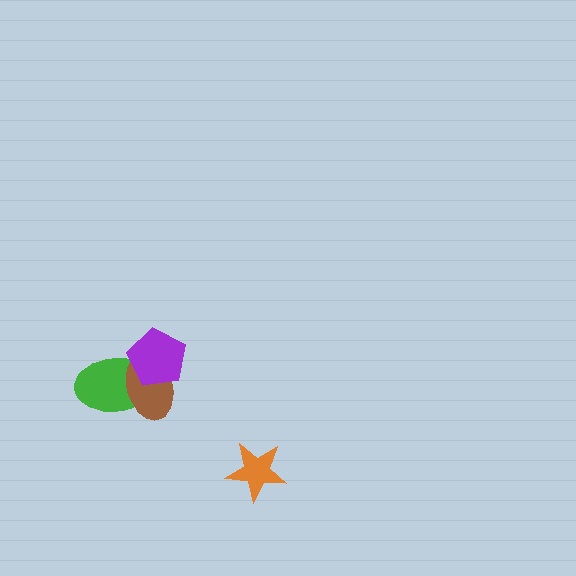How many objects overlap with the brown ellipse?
2 objects overlap with the brown ellipse.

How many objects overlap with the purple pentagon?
2 objects overlap with the purple pentagon.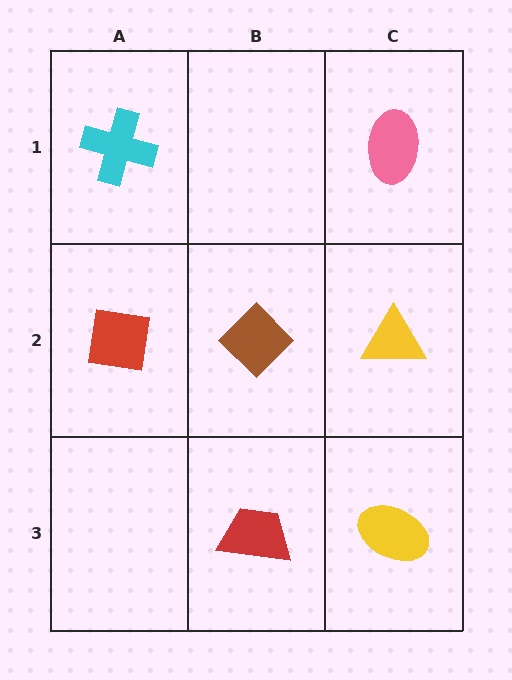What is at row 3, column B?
A red trapezoid.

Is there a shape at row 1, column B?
No, that cell is empty.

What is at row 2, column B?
A brown diamond.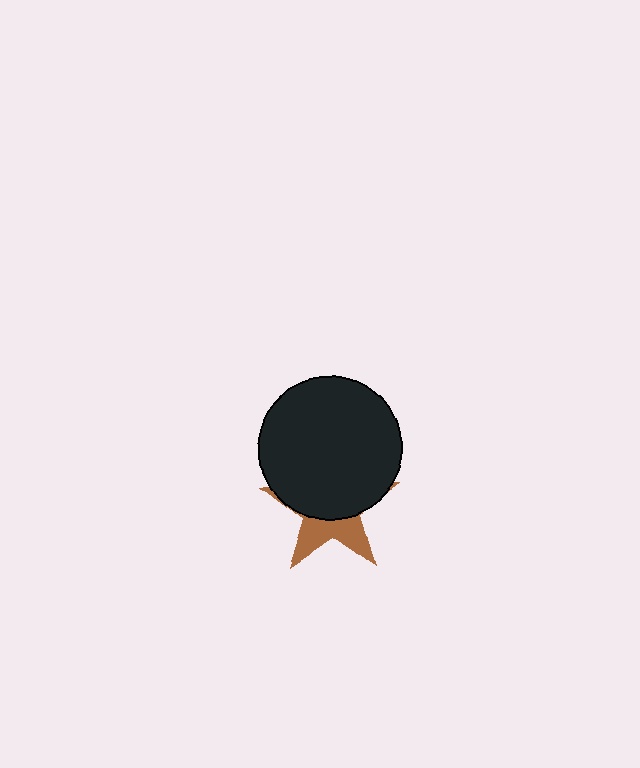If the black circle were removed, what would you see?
You would see the complete brown star.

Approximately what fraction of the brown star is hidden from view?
Roughly 63% of the brown star is hidden behind the black circle.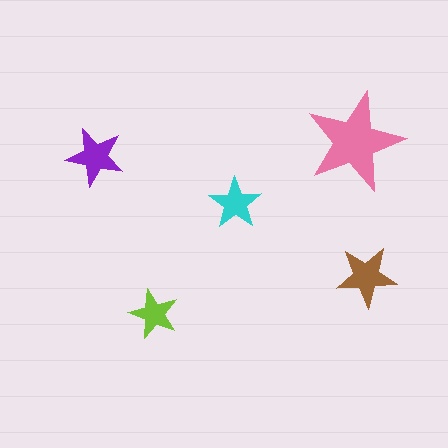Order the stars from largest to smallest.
the pink one, the brown one, the purple one, the cyan one, the lime one.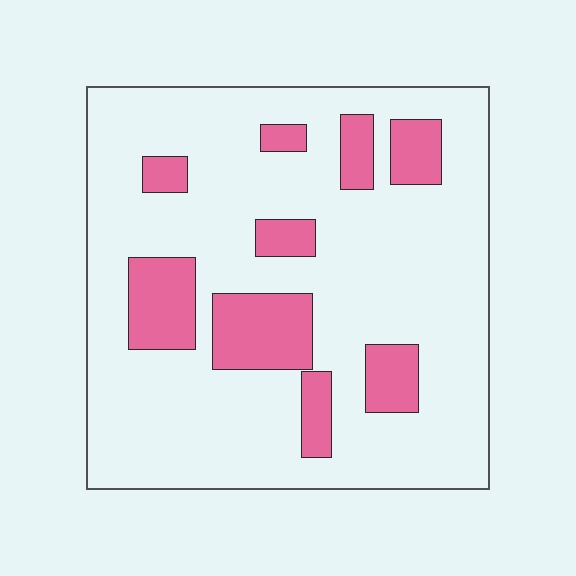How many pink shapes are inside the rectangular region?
9.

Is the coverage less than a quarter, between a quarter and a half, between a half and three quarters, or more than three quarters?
Less than a quarter.